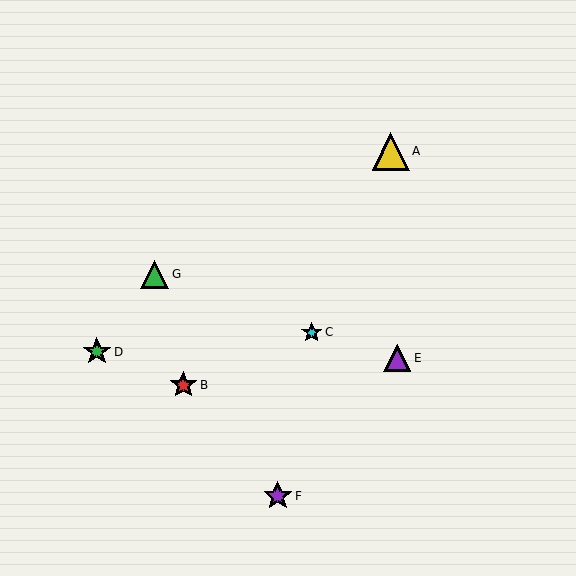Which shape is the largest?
The yellow triangle (labeled A) is the largest.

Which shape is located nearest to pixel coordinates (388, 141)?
The yellow triangle (labeled A) at (391, 151) is nearest to that location.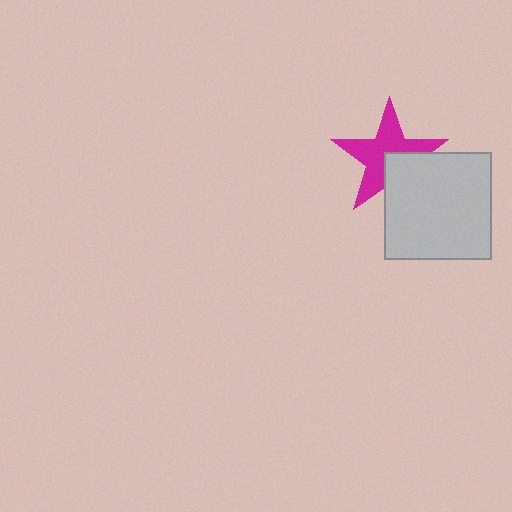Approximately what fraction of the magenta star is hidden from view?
Roughly 34% of the magenta star is hidden behind the light gray square.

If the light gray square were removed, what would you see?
You would see the complete magenta star.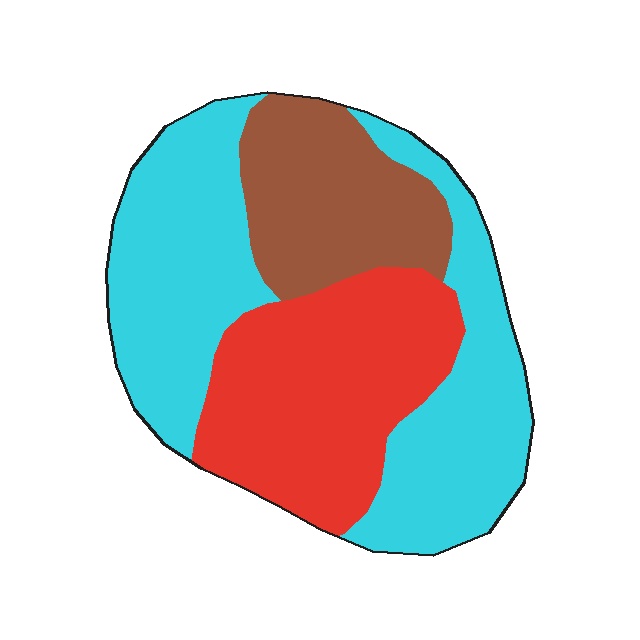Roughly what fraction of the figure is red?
Red covers around 30% of the figure.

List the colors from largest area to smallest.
From largest to smallest: cyan, red, brown.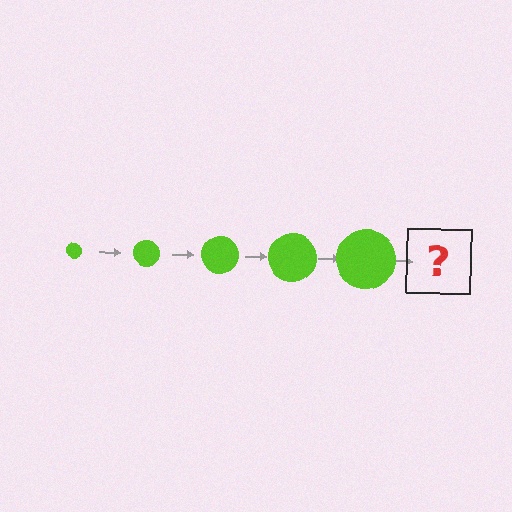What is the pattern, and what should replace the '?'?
The pattern is that the circle gets progressively larger each step. The '?' should be a lime circle, larger than the previous one.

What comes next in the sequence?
The next element should be a lime circle, larger than the previous one.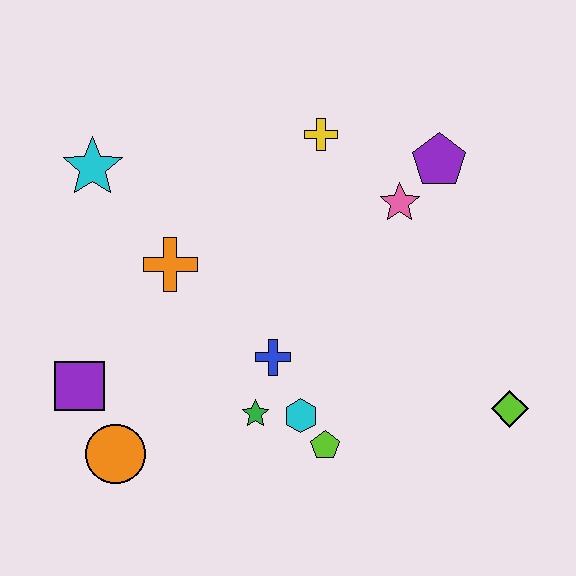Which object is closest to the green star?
The cyan hexagon is closest to the green star.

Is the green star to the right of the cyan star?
Yes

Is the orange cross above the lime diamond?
Yes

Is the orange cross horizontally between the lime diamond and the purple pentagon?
No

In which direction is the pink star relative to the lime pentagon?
The pink star is above the lime pentagon.